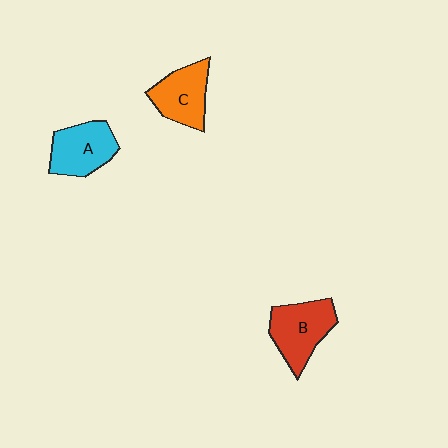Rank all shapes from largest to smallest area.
From largest to smallest: B (red), A (cyan), C (orange).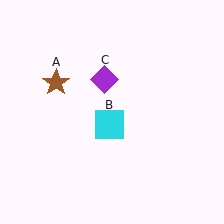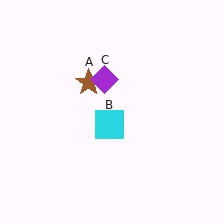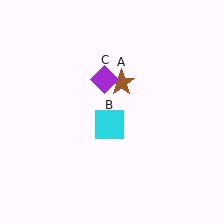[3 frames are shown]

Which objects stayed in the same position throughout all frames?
Cyan square (object B) and purple diamond (object C) remained stationary.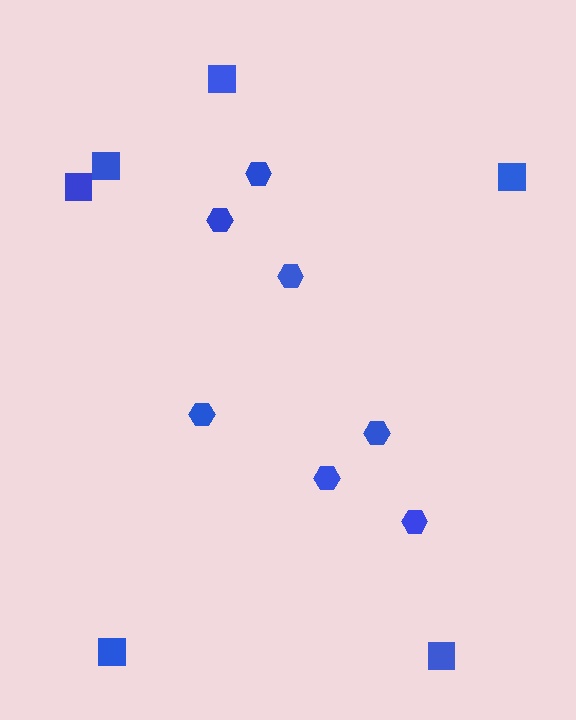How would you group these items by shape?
There are 2 groups: one group of squares (6) and one group of hexagons (7).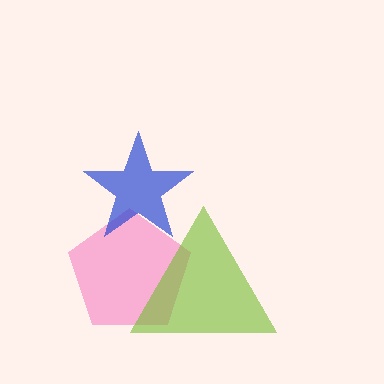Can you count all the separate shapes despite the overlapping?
Yes, there are 3 separate shapes.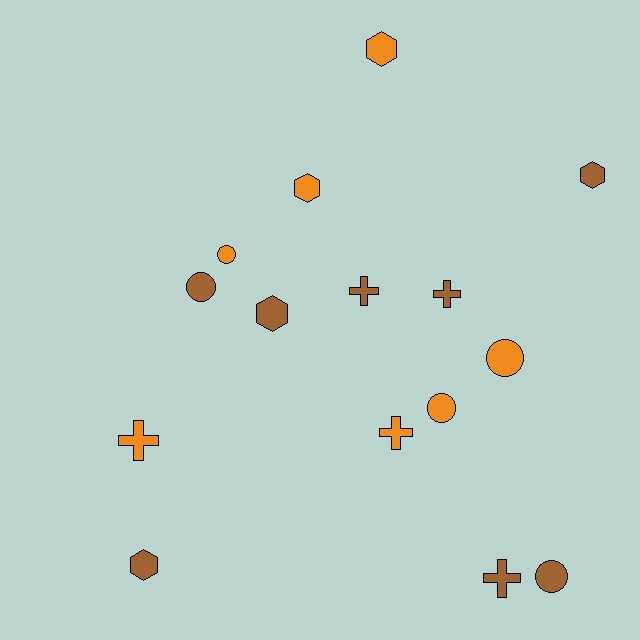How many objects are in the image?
There are 15 objects.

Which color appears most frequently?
Brown, with 8 objects.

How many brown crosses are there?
There are 3 brown crosses.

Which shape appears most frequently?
Cross, with 5 objects.